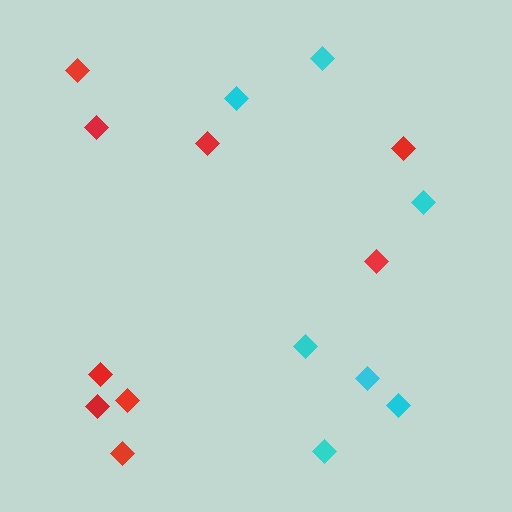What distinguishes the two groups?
There are 2 groups: one group of red diamonds (9) and one group of cyan diamonds (7).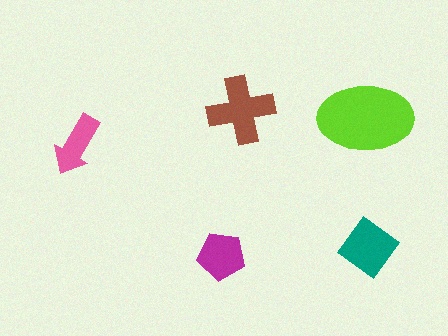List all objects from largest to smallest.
The lime ellipse, the brown cross, the teal diamond, the magenta pentagon, the pink arrow.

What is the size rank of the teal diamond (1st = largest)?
3rd.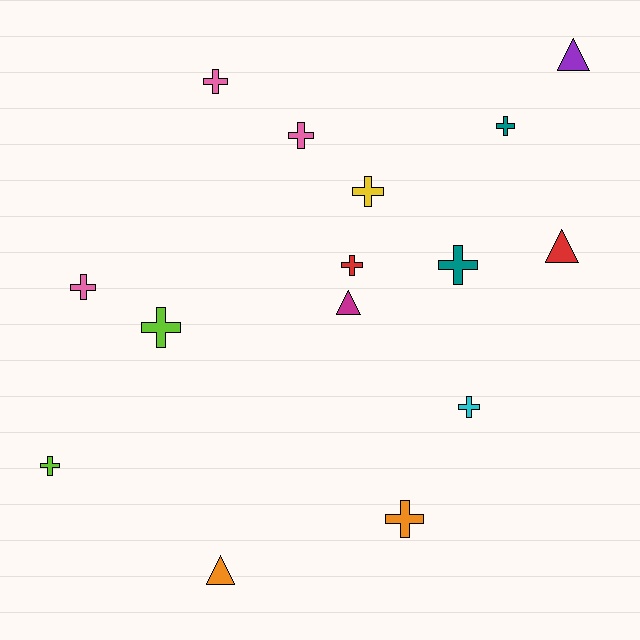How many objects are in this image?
There are 15 objects.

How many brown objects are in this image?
There are no brown objects.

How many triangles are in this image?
There are 4 triangles.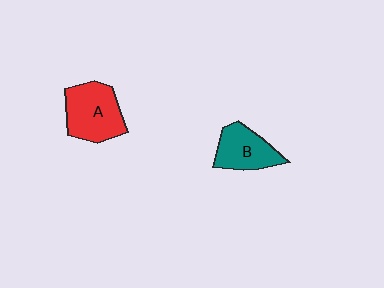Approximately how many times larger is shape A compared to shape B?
Approximately 1.3 times.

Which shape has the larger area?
Shape A (red).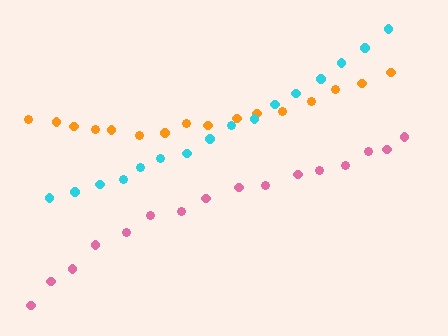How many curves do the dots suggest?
There are 3 distinct paths.